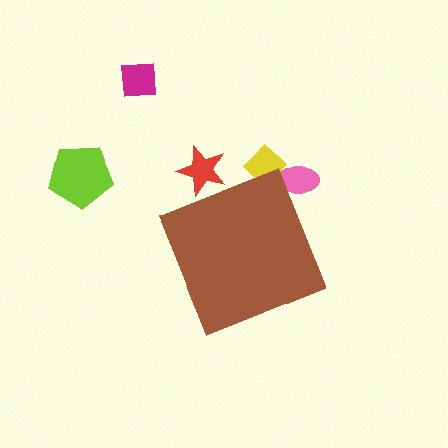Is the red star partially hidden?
Yes, the red star is partially hidden behind the brown diamond.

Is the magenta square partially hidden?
No, the magenta square is fully visible.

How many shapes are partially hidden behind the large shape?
3 shapes are partially hidden.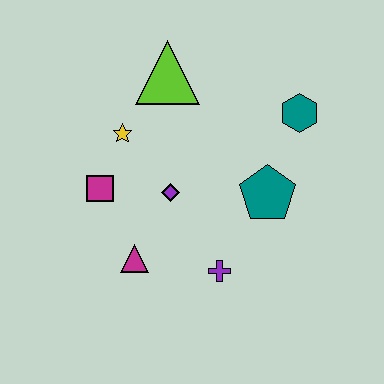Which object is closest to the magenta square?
The yellow star is closest to the magenta square.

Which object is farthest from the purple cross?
The lime triangle is farthest from the purple cross.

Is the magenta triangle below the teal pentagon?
Yes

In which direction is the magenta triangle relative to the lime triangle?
The magenta triangle is below the lime triangle.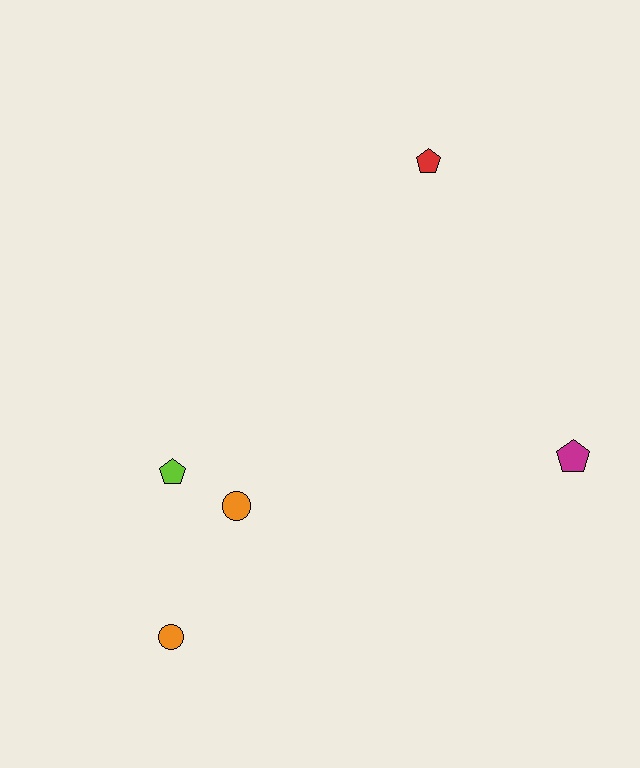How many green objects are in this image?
There are no green objects.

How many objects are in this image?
There are 5 objects.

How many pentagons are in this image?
There are 3 pentagons.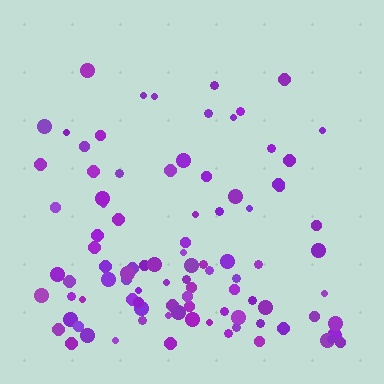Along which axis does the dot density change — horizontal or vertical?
Vertical.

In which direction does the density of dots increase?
From top to bottom, with the bottom side densest.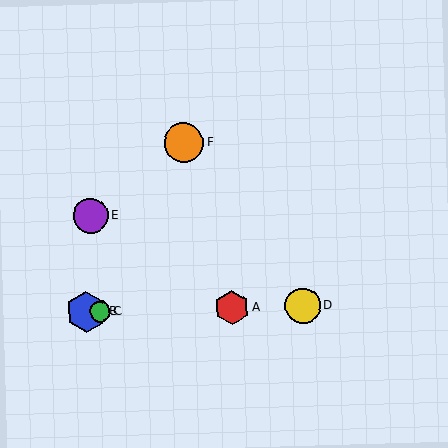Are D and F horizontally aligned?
No, D is at y≈306 and F is at y≈143.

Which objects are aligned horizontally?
Objects A, B, C, D are aligned horizontally.